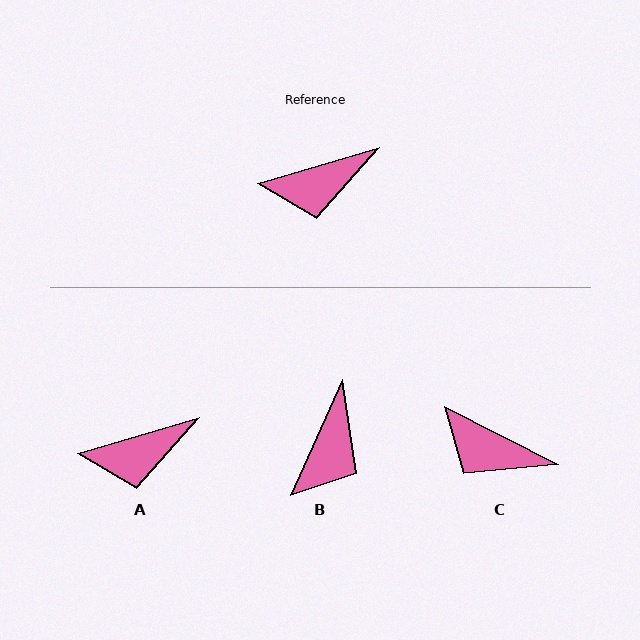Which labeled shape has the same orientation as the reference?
A.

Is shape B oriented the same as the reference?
No, it is off by about 50 degrees.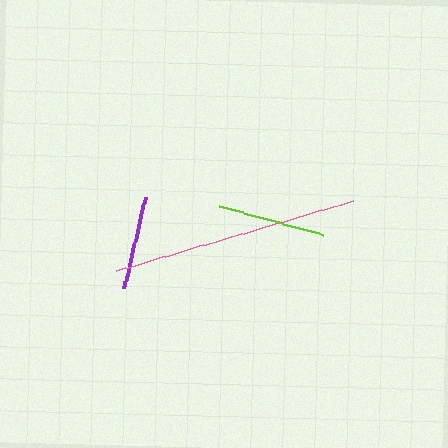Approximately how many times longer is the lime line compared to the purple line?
The lime line is approximately 1.1 times the length of the purple line.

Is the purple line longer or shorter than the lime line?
The lime line is longer than the purple line.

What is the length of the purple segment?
The purple segment is approximately 94 pixels long.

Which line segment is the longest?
The pink line is the longest at approximately 248 pixels.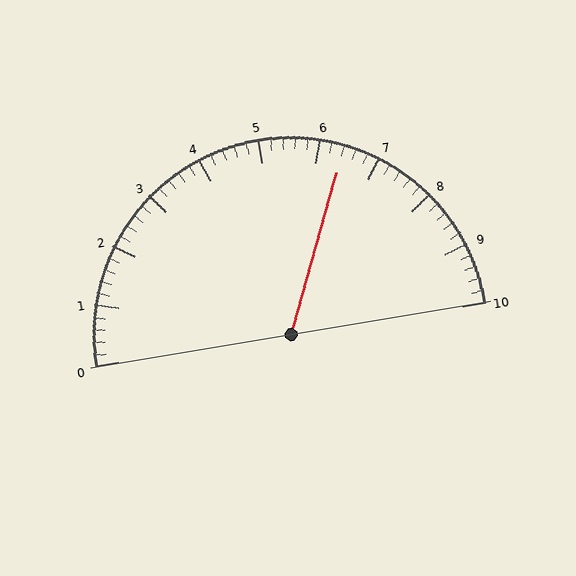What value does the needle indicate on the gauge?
The needle indicates approximately 6.4.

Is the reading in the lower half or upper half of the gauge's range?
The reading is in the upper half of the range (0 to 10).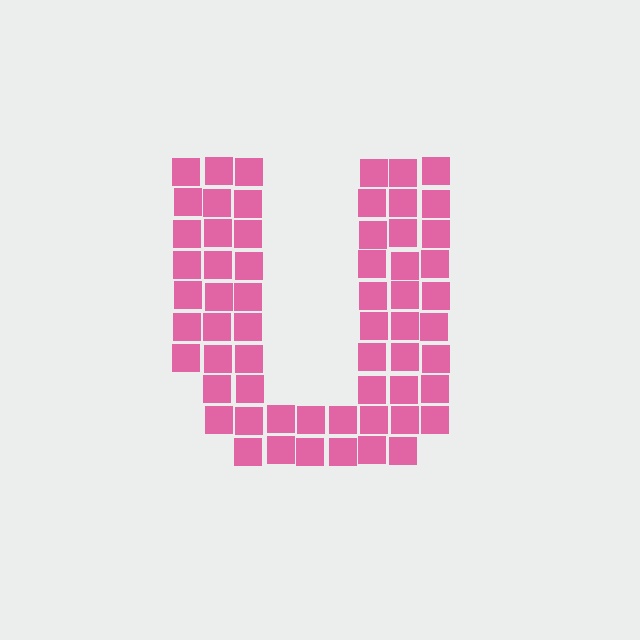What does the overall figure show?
The overall figure shows the letter U.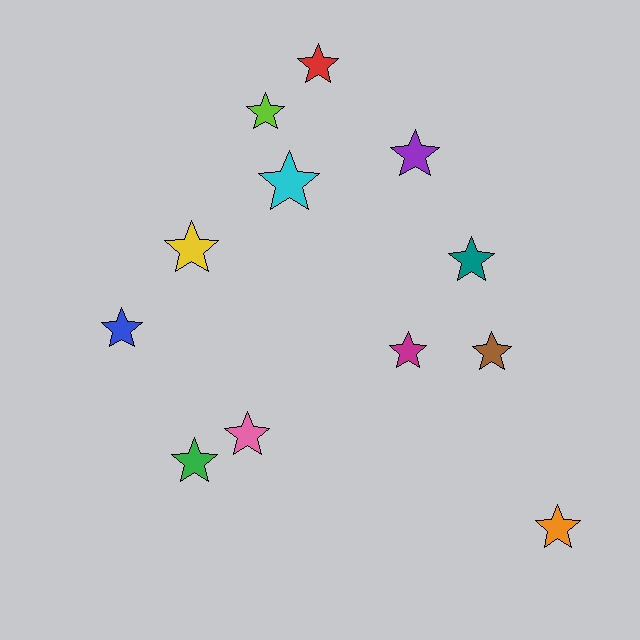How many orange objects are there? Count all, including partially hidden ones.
There is 1 orange object.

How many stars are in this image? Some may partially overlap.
There are 12 stars.